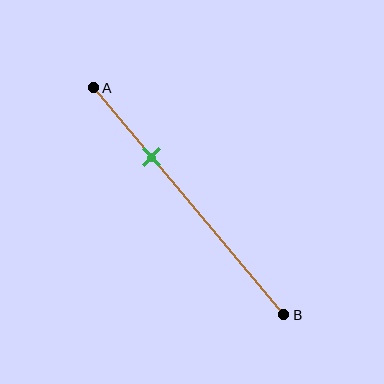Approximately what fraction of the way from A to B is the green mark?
The green mark is approximately 30% of the way from A to B.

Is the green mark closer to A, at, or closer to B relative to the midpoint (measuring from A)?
The green mark is closer to point A than the midpoint of segment AB.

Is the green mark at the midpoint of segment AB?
No, the mark is at about 30% from A, not at the 50% midpoint.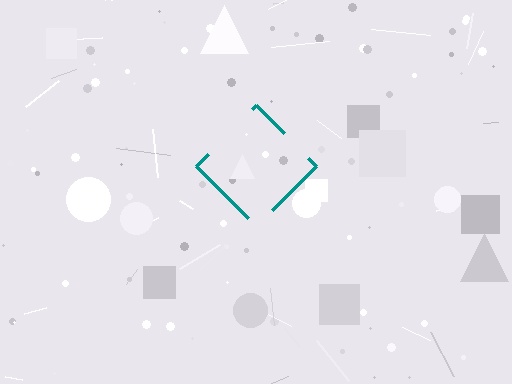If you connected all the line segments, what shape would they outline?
They would outline a diamond.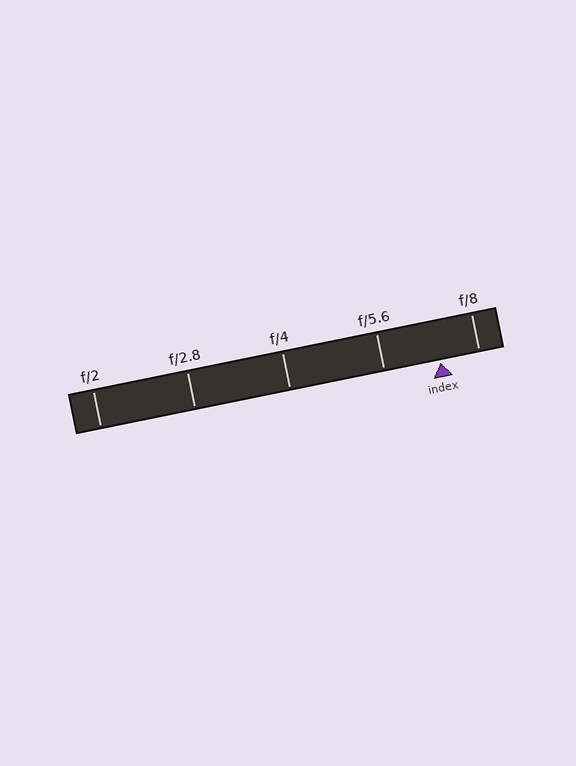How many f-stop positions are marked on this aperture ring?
There are 5 f-stop positions marked.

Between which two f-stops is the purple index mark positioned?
The index mark is between f/5.6 and f/8.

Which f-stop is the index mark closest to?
The index mark is closest to f/8.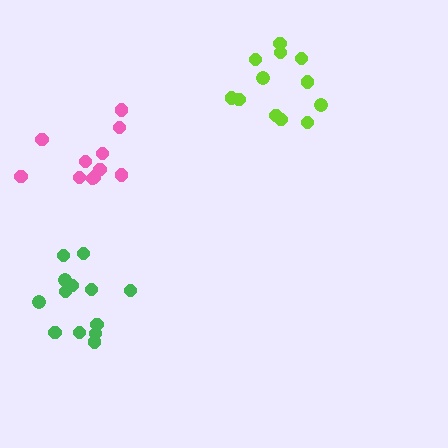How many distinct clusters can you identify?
There are 3 distinct clusters.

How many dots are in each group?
Group 1: 12 dots, Group 2: 13 dots, Group 3: 11 dots (36 total).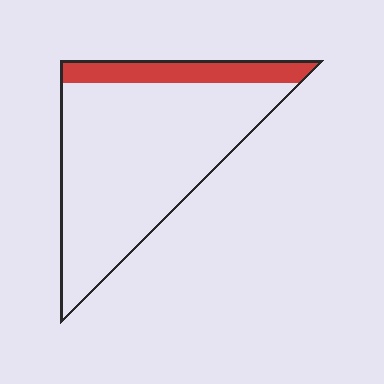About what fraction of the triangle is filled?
About one sixth (1/6).